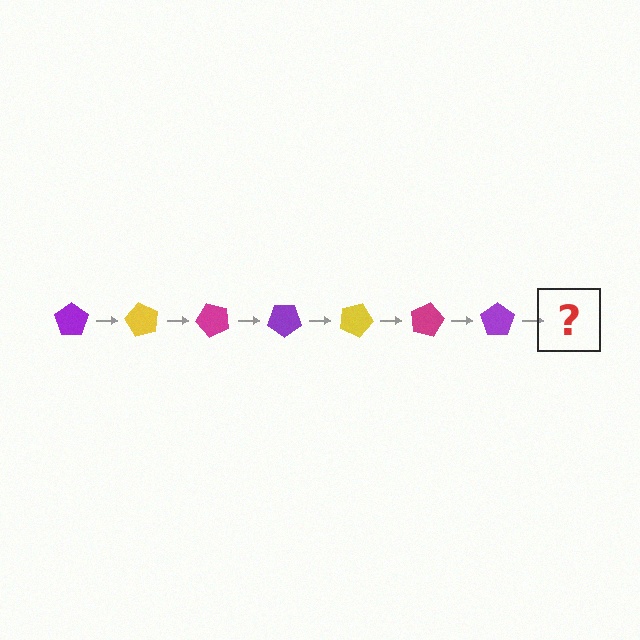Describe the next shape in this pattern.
It should be a yellow pentagon, rotated 420 degrees from the start.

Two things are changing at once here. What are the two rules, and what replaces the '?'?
The two rules are that it rotates 60 degrees each step and the color cycles through purple, yellow, and magenta. The '?' should be a yellow pentagon, rotated 420 degrees from the start.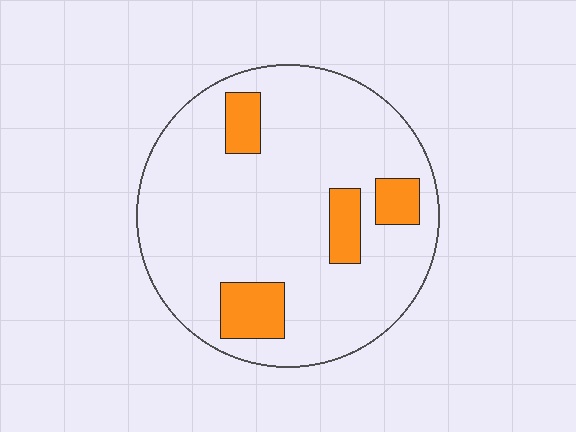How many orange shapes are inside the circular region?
4.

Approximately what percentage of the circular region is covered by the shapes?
Approximately 15%.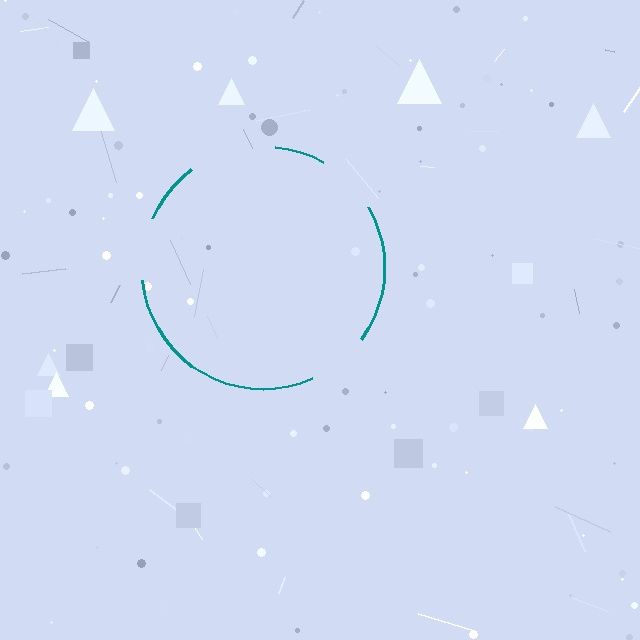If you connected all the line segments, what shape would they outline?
They would outline a circle.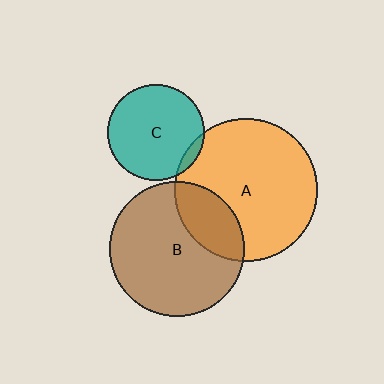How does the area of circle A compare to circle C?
Approximately 2.2 times.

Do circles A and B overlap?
Yes.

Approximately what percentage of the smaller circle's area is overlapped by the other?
Approximately 25%.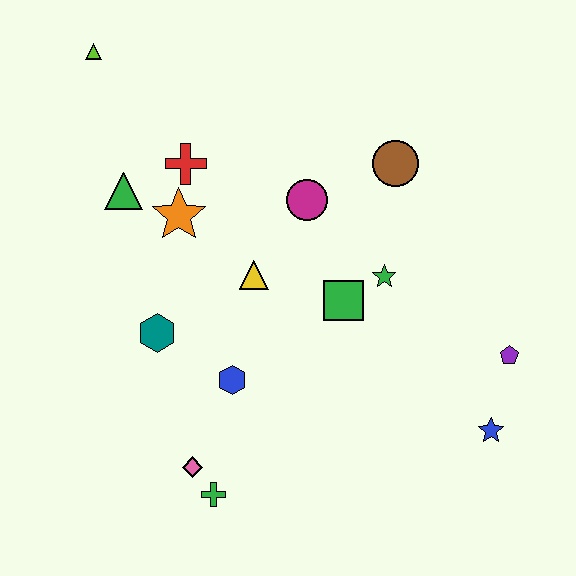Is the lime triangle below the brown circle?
No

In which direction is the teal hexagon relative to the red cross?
The teal hexagon is below the red cross.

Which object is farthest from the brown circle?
The green cross is farthest from the brown circle.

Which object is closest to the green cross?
The pink diamond is closest to the green cross.